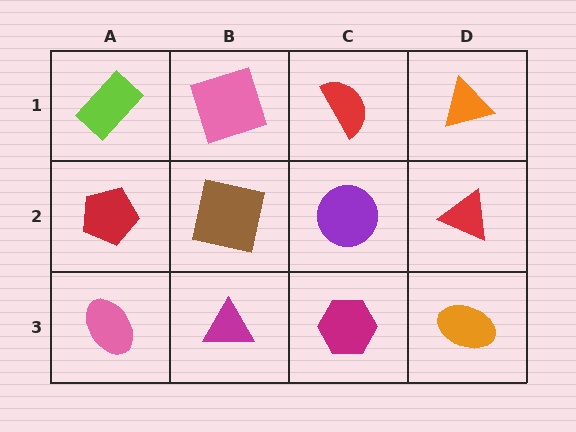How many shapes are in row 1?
4 shapes.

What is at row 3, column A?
A pink ellipse.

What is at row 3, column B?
A magenta triangle.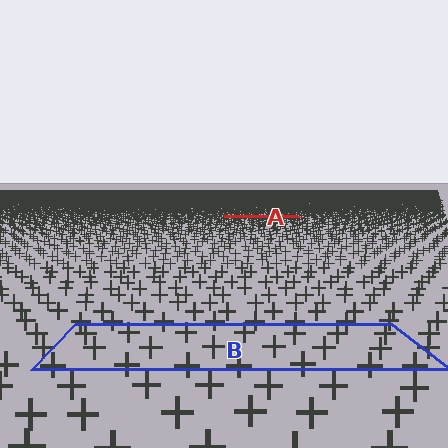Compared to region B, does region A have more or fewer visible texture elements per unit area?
Region A has more texture elements per unit area — they are packed more densely because it is farther away.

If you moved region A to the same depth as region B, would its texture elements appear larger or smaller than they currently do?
They would appear larger. At a closer depth, the same texture elements are projected at a bigger on-screen size.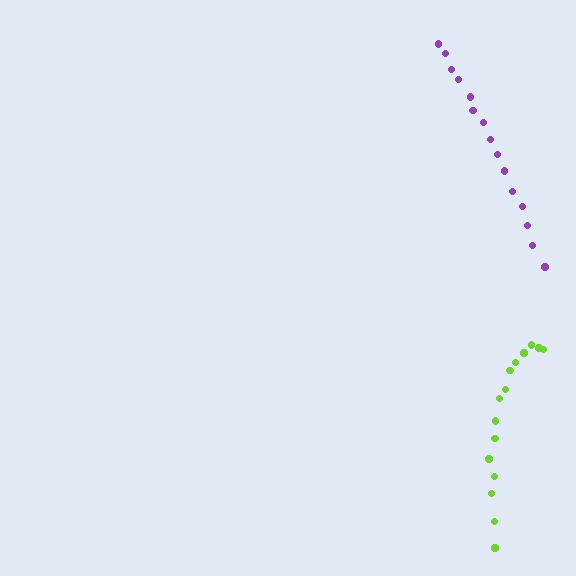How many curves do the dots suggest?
There are 2 distinct paths.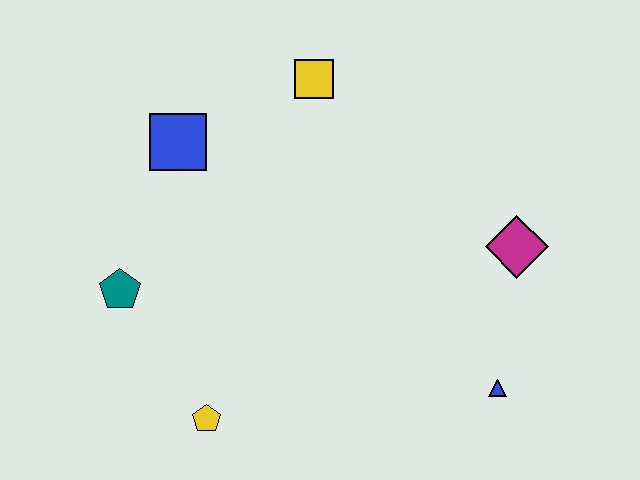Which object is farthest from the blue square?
The blue triangle is farthest from the blue square.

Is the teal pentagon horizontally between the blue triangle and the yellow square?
No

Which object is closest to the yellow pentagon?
The teal pentagon is closest to the yellow pentagon.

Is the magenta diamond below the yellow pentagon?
No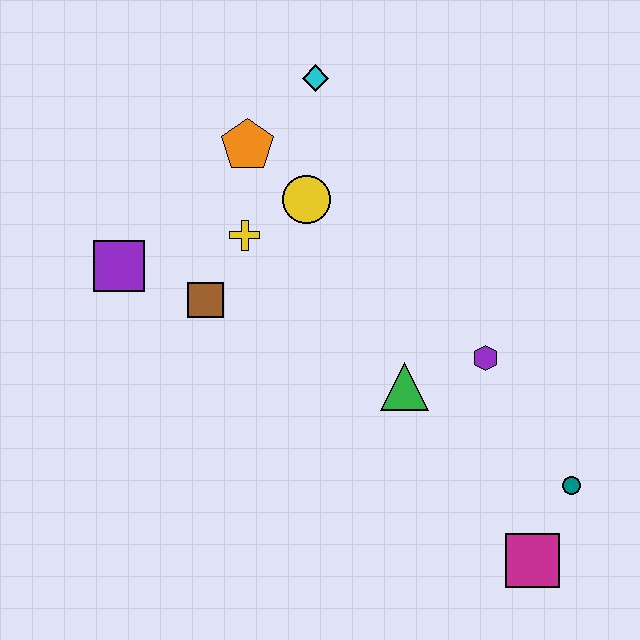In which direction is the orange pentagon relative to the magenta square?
The orange pentagon is above the magenta square.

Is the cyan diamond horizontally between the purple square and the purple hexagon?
Yes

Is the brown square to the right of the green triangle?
No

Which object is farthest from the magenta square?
The cyan diamond is farthest from the magenta square.